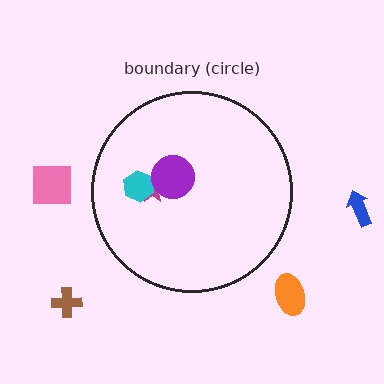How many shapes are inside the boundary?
3 inside, 4 outside.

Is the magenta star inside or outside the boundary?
Inside.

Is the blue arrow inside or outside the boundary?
Outside.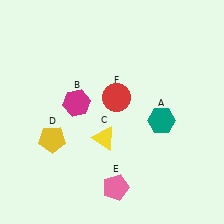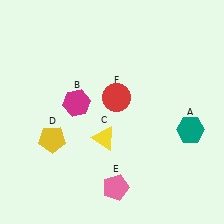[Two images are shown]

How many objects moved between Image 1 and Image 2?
1 object moved between the two images.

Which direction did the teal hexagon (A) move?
The teal hexagon (A) moved right.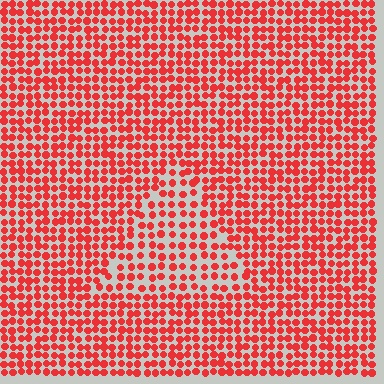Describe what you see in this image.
The image contains small red elements arranged at two different densities. A triangle-shaped region is visible where the elements are less densely packed than the surrounding area.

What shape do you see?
I see a triangle.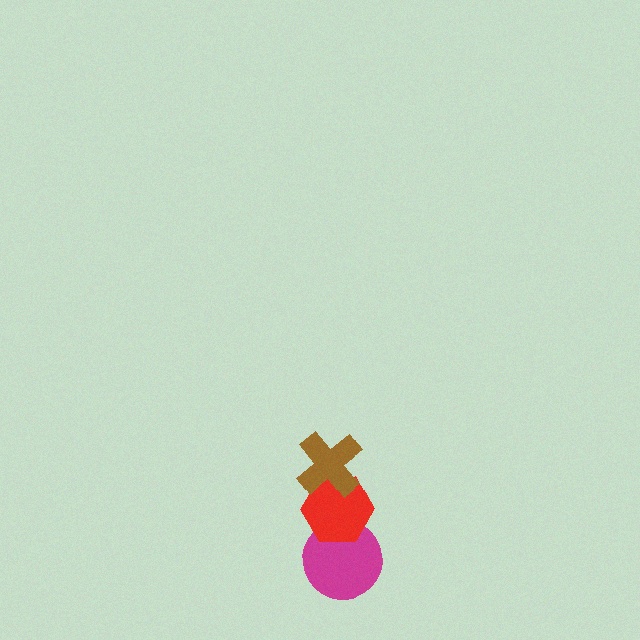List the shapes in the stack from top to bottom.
From top to bottom: the brown cross, the red hexagon, the magenta circle.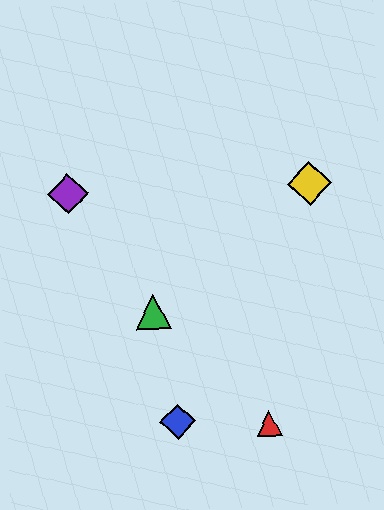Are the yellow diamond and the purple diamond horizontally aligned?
Yes, both are at y≈183.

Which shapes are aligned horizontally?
The yellow diamond, the purple diamond are aligned horizontally.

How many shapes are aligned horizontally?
2 shapes (the yellow diamond, the purple diamond) are aligned horizontally.